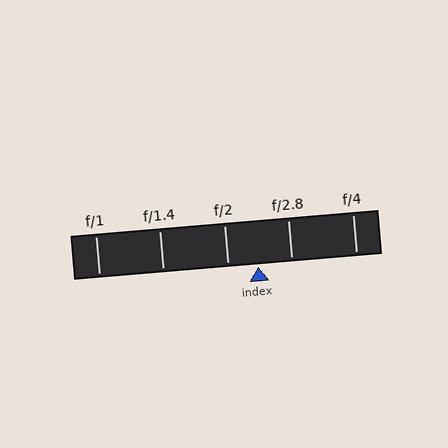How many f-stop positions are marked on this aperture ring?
There are 5 f-stop positions marked.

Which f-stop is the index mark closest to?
The index mark is closest to f/2.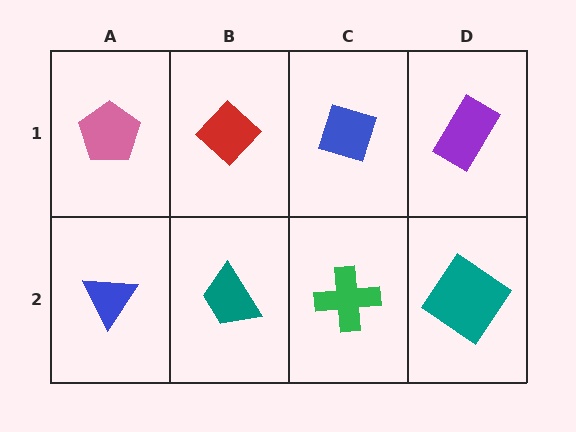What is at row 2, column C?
A green cross.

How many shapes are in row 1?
4 shapes.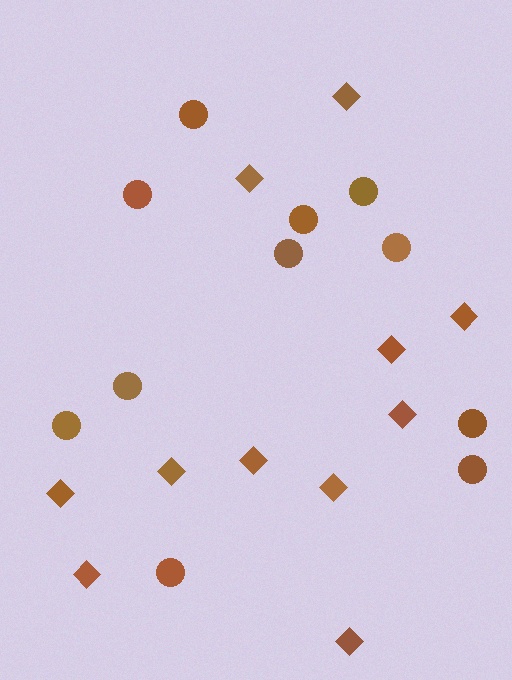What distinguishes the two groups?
There are 2 groups: one group of circles (11) and one group of diamonds (11).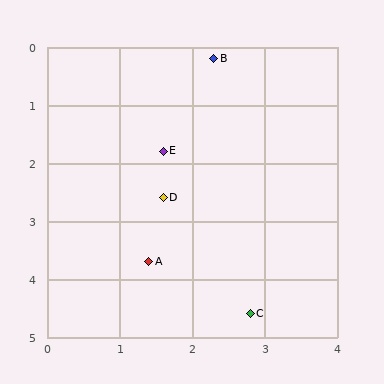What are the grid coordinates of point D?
Point D is at approximately (1.6, 2.6).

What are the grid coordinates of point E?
Point E is at approximately (1.6, 1.8).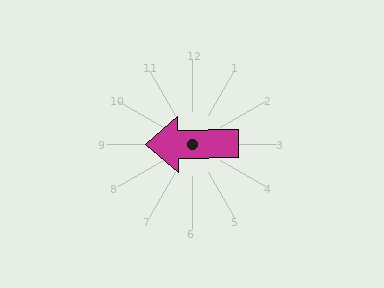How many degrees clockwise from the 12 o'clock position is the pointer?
Approximately 270 degrees.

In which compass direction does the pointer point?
West.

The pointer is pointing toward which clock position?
Roughly 9 o'clock.